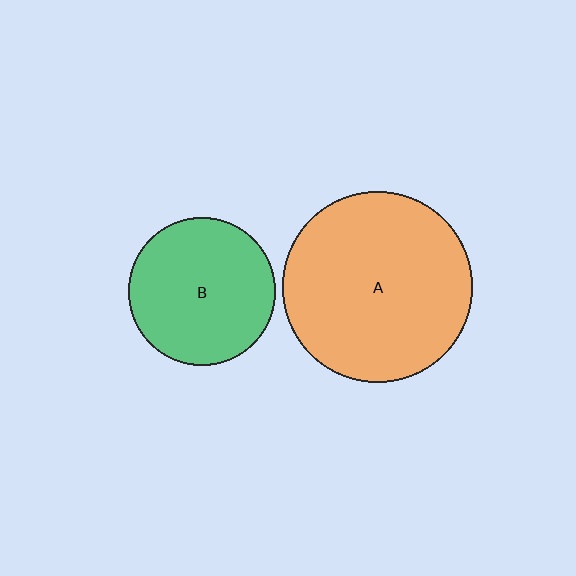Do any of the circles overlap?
No, none of the circles overlap.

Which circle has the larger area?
Circle A (orange).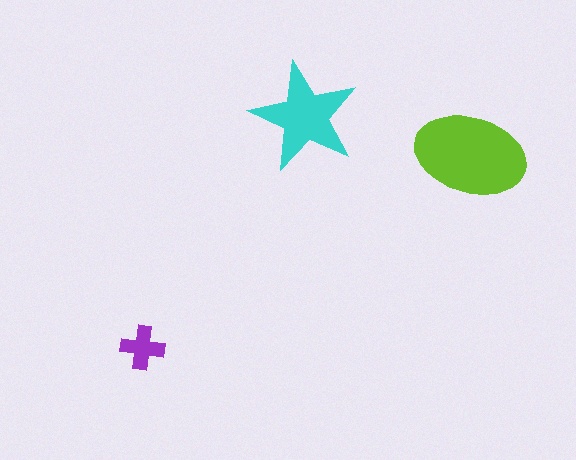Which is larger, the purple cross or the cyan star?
The cyan star.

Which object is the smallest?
The purple cross.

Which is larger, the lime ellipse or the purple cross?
The lime ellipse.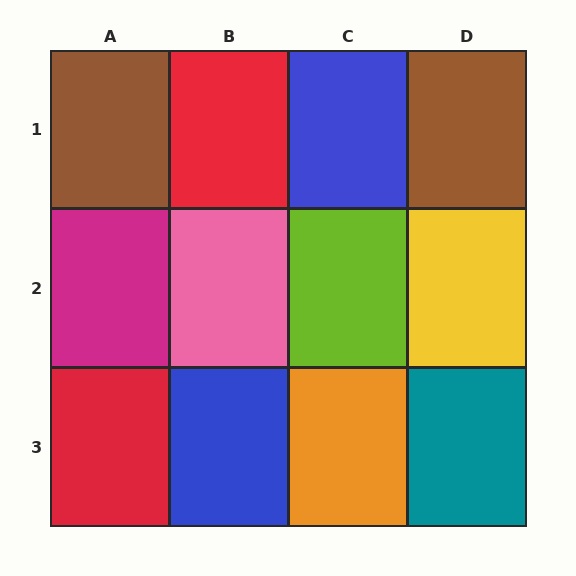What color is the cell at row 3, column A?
Red.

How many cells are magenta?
1 cell is magenta.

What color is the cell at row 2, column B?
Pink.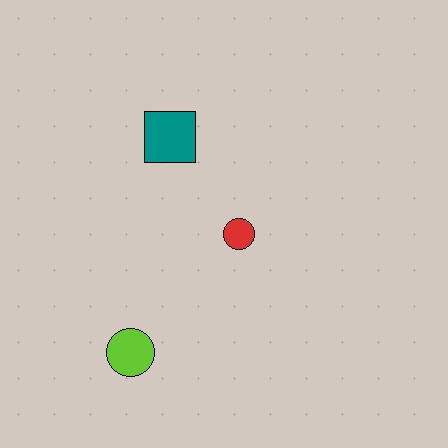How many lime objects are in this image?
There is 1 lime object.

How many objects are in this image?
There are 3 objects.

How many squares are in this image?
There is 1 square.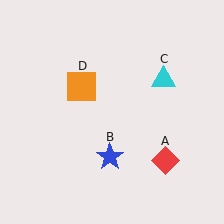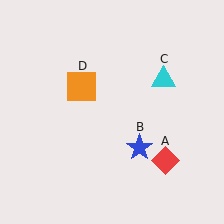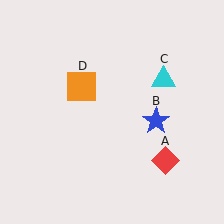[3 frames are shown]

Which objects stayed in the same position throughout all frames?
Red diamond (object A) and cyan triangle (object C) and orange square (object D) remained stationary.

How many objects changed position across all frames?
1 object changed position: blue star (object B).